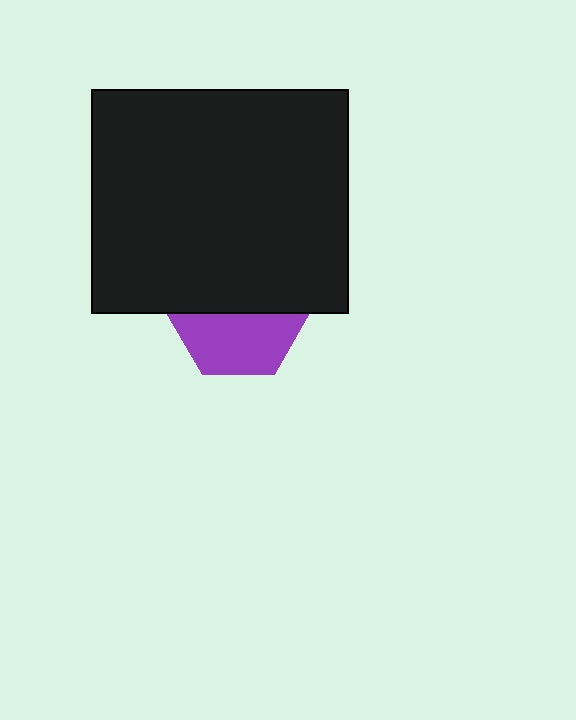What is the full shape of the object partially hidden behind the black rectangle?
The partially hidden object is a purple hexagon.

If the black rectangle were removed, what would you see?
You would see the complete purple hexagon.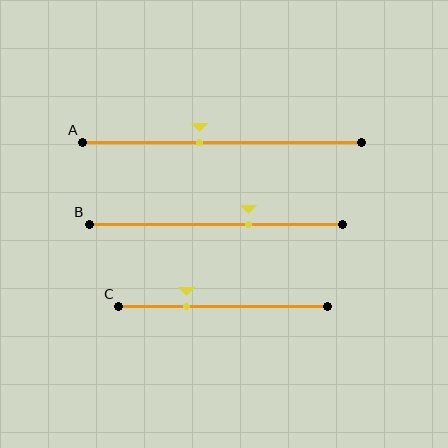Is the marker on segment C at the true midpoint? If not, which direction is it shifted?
No, the marker on segment C is shifted to the left by about 18% of the segment length.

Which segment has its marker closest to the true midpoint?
Segment A has its marker closest to the true midpoint.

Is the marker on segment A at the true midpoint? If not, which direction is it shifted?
No, the marker on segment A is shifted to the left by about 8% of the segment length.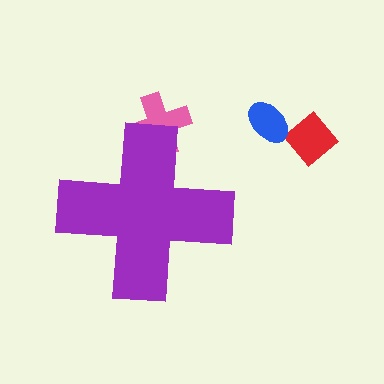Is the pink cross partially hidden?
Yes, the pink cross is partially hidden behind the purple cross.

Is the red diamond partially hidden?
No, the red diamond is fully visible.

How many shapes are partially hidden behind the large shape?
1 shape is partially hidden.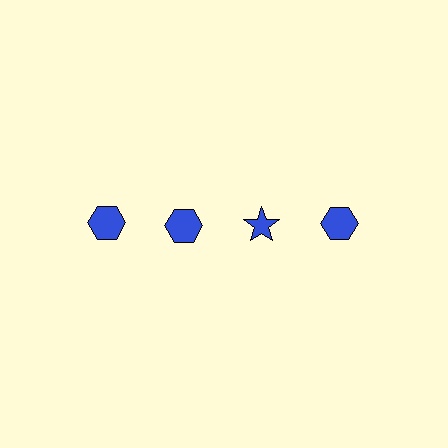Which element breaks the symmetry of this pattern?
The blue star in the top row, center column breaks the symmetry. All other shapes are blue hexagons.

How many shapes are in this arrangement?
There are 4 shapes arranged in a grid pattern.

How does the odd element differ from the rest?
It has a different shape: star instead of hexagon.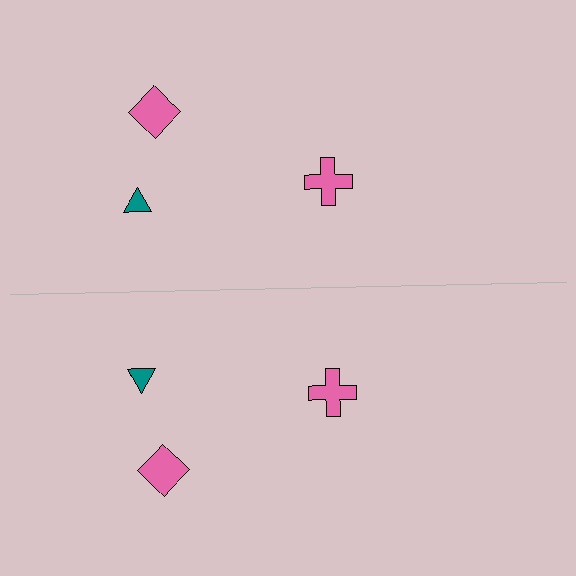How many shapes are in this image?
There are 6 shapes in this image.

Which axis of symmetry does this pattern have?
The pattern has a horizontal axis of symmetry running through the center of the image.